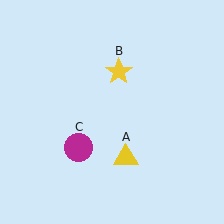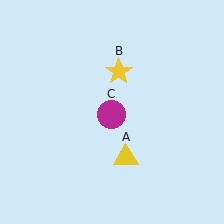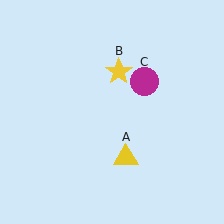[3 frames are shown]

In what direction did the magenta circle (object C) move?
The magenta circle (object C) moved up and to the right.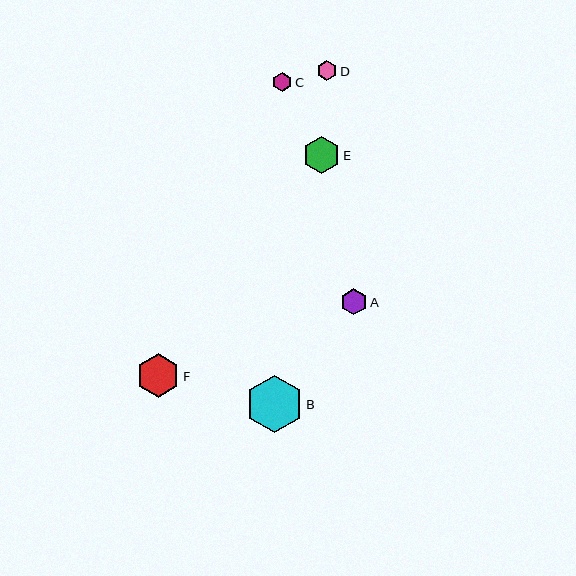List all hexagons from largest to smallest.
From largest to smallest: B, F, E, A, D, C.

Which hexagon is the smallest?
Hexagon C is the smallest with a size of approximately 19 pixels.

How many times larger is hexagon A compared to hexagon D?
Hexagon A is approximately 1.3 times the size of hexagon D.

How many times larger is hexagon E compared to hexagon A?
Hexagon E is approximately 1.4 times the size of hexagon A.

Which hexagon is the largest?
Hexagon B is the largest with a size of approximately 58 pixels.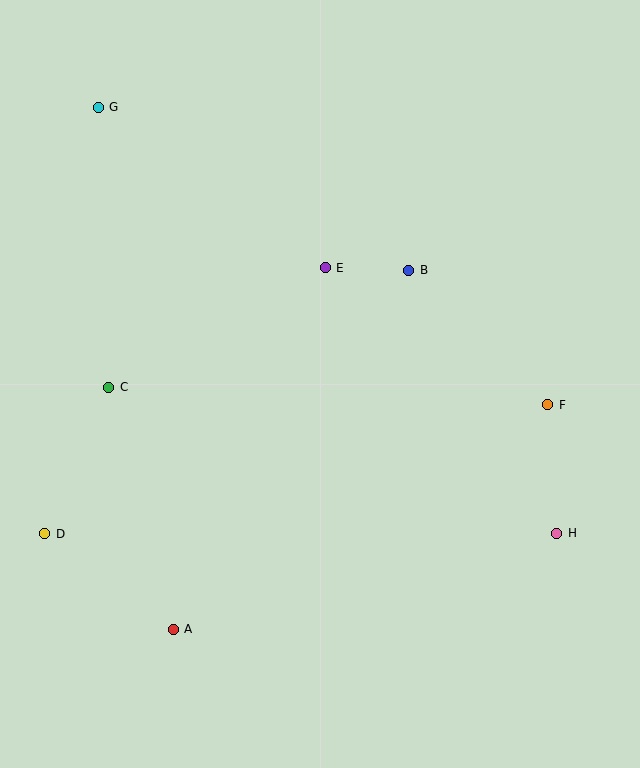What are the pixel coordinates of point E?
Point E is at (325, 268).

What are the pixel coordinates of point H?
Point H is at (557, 533).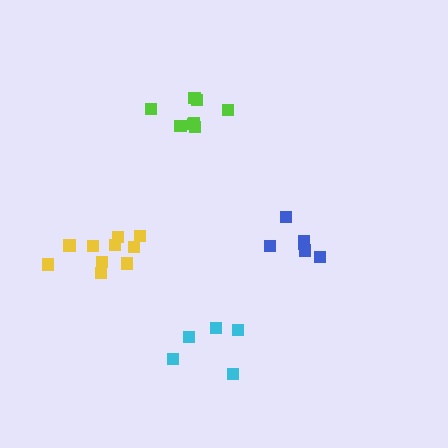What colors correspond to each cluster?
The clusters are colored: yellow, blue, cyan, lime.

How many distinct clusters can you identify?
There are 4 distinct clusters.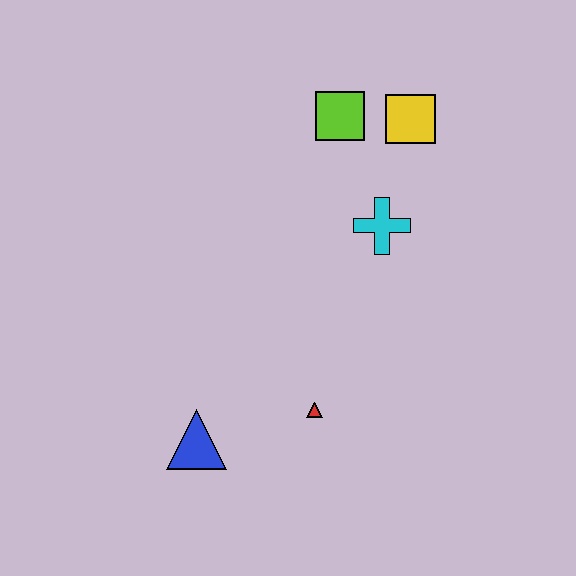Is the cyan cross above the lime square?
No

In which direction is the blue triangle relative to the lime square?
The blue triangle is below the lime square.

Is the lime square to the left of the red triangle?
No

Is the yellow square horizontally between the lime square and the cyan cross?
No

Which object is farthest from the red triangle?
The yellow square is farthest from the red triangle.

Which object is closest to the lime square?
The yellow square is closest to the lime square.